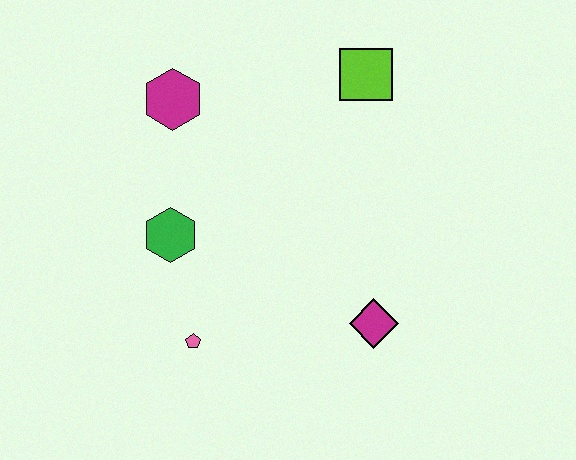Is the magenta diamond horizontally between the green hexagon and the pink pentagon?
No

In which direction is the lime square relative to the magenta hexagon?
The lime square is to the right of the magenta hexagon.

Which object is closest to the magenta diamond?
The pink pentagon is closest to the magenta diamond.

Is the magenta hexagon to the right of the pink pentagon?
No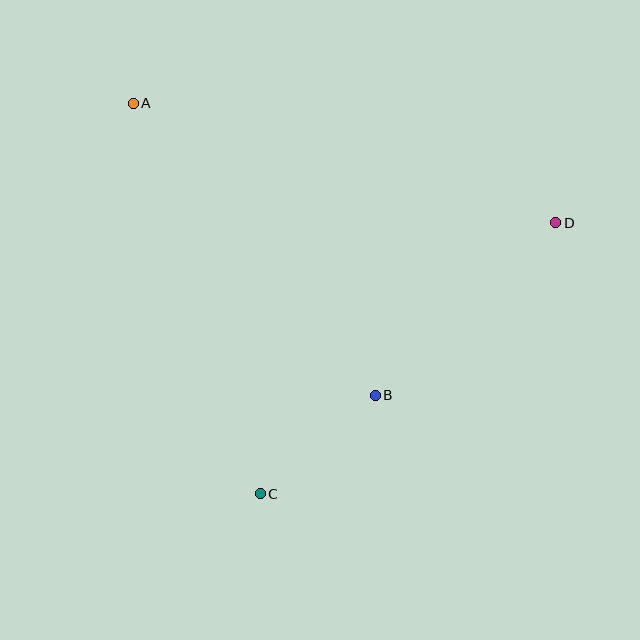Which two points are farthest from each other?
Points A and D are farthest from each other.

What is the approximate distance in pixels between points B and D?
The distance between B and D is approximately 249 pixels.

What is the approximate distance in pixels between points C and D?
The distance between C and D is approximately 401 pixels.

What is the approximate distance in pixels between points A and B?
The distance between A and B is approximately 379 pixels.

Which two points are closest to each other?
Points B and C are closest to each other.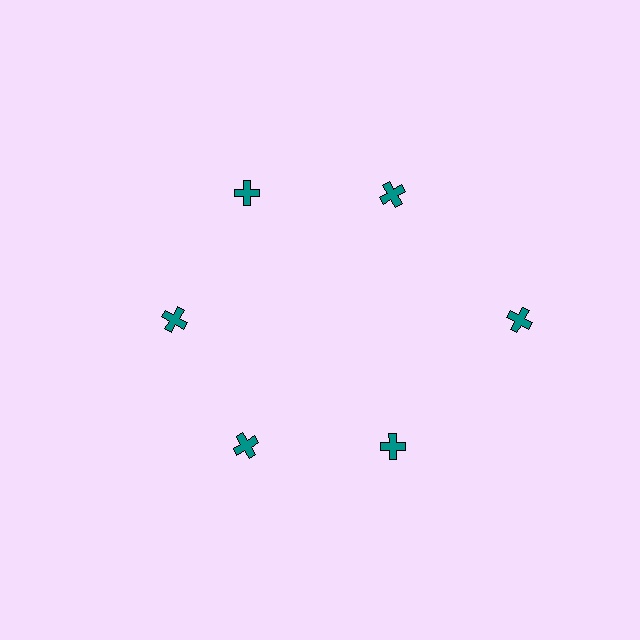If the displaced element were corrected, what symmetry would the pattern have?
It would have 6-fold rotational symmetry — the pattern would map onto itself every 60 degrees.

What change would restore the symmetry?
The symmetry would be restored by moving it inward, back onto the ring so that all 6 crosses sit at equal angles and equal distance from the center.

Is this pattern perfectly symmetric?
No. The 6 teal crosses are arranged in a ring, but one element near the 3 o'clock position is pushed outward from the center, breaking the 6-fold rotational symmetry.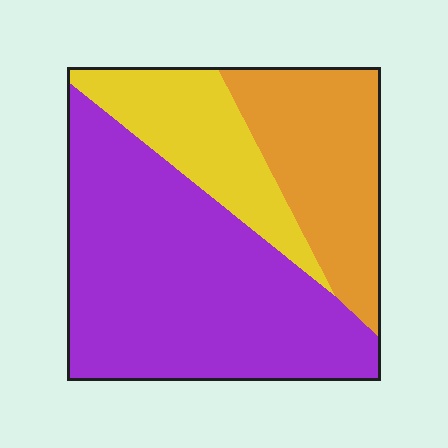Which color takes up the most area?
Purple, at roughly 55%.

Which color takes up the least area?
Yellow, at roughly 20%.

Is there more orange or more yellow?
Orange.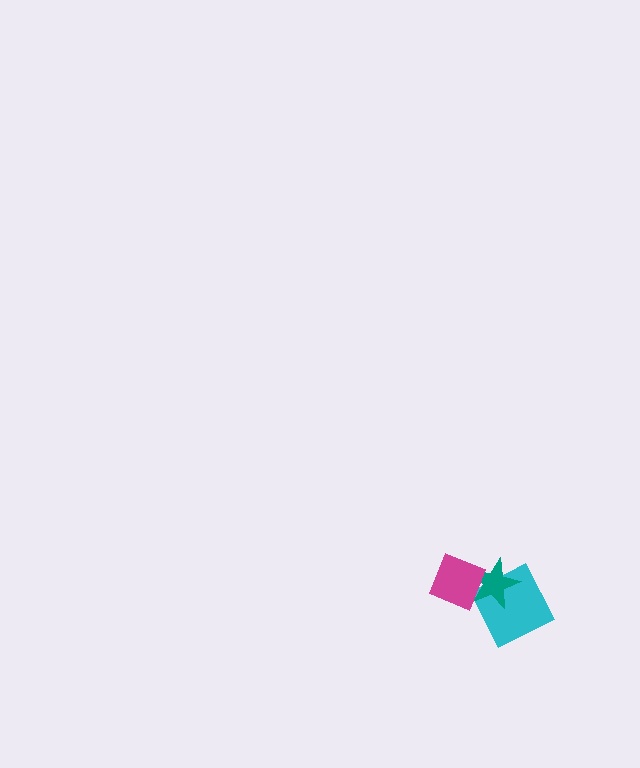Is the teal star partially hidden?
Yes, it is partially covered by another shape.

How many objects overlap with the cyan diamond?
2 objects overlap with the cyan diamond.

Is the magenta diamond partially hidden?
No, no other shape covers it.